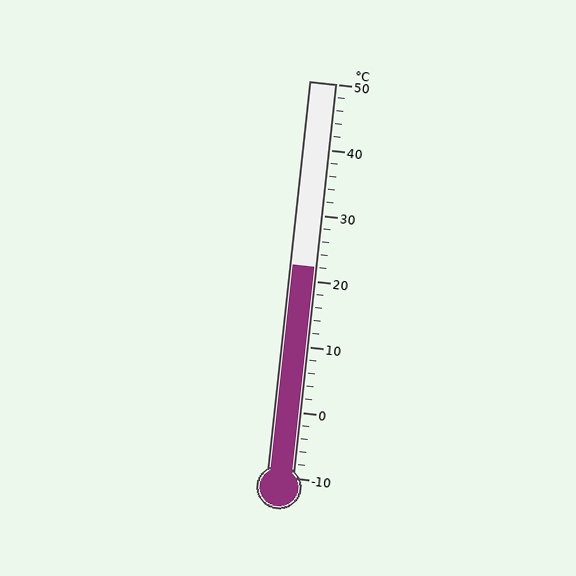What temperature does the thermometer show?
The thermometer shows approximately 22°C.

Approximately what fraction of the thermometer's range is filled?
The thermometer is filled to approximately 55% of its range.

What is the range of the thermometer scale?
The thermometer scale ranges from -10°C to 50°C.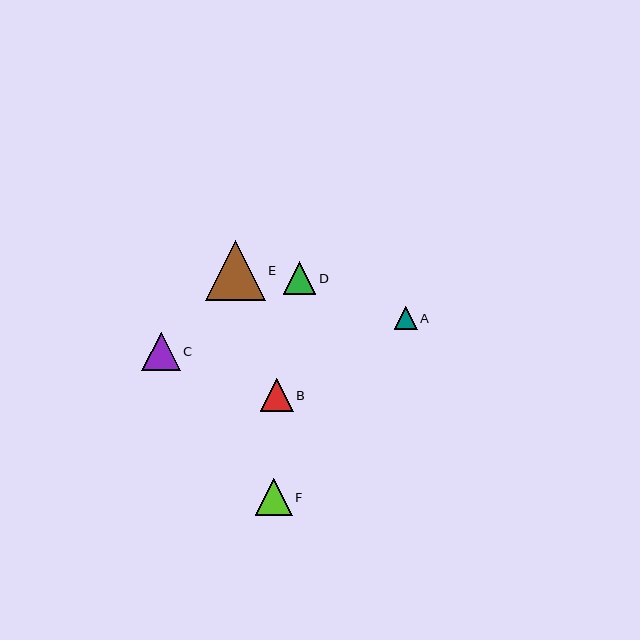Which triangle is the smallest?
Triangle A is the smallest with a size of approximately 23 pixels.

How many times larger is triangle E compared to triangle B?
Triangle E is approximately 1.8 times the size of triangle B.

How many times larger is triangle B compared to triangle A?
Triangle B is approximately 1.4 times the size of triangle A.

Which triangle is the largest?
Triangle E is the largest with a size of approximately 60 pixels.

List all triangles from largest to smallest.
From largest to smallest: E, C, F, D, B, A.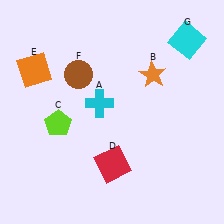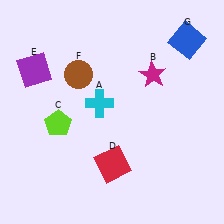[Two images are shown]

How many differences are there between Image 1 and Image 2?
There are 3 differences between the two images.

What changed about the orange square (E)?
In Image 1, E is orange. In Image 2, it changed to purple.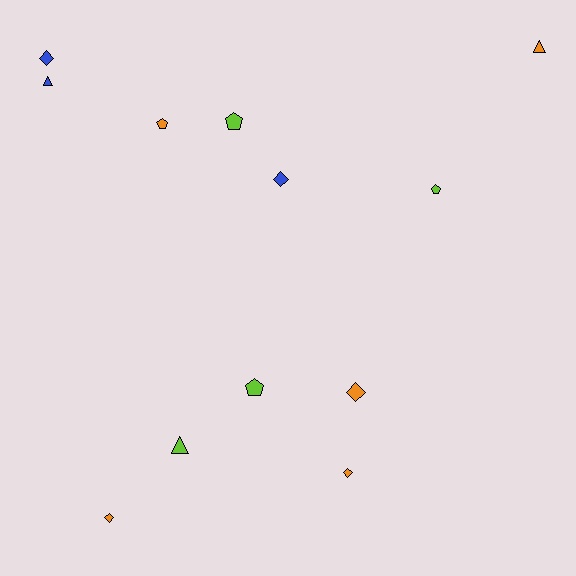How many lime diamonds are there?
There are no lime diamonds.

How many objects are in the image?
There are 12 objects.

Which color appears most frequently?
Orange, with 5 objects.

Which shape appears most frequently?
Diamond, with 5 objects.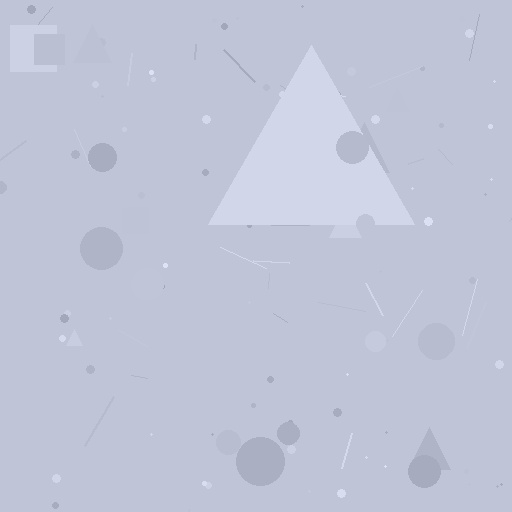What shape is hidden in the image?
A triangle is hidden in the image.